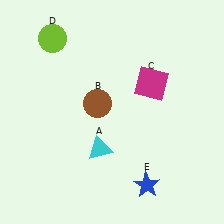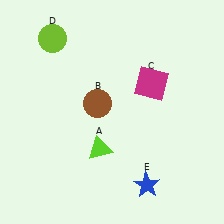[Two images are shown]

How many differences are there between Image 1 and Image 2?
There is 1 difference between the two images.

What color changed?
The triangle (A) changed from cyan in Image 1 to lime in Image 2.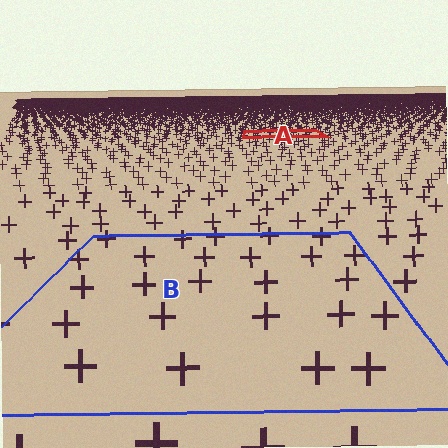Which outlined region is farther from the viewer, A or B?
Region A is farther from the viewer — the texture elements inside it appear smaller and more densely packed.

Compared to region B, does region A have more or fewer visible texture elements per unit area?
Region A has more texture elements per unit area — they are packed more densely because it is farther away.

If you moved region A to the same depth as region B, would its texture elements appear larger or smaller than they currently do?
They would appear larger. At a closer depth, the same texture elements are projected at a bigger on-screen size.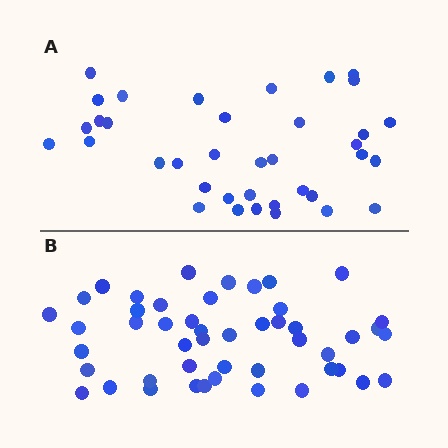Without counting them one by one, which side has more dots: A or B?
Region B (the bottom region) has more dots.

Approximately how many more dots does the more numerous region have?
Region B has roughly 12 or so more dots than region A.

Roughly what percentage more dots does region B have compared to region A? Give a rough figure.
About 30% more.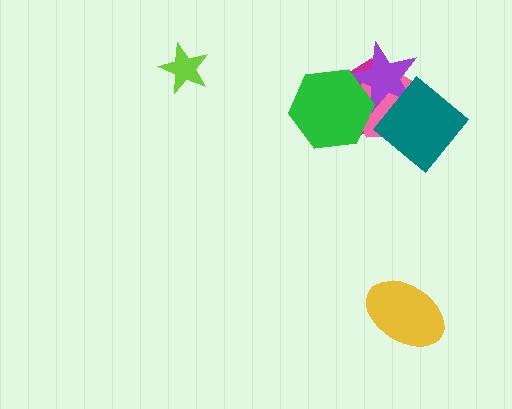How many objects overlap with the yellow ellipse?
0 objects overlap with the yellow ellipse.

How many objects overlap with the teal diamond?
2 objects overlap with the teal diamond.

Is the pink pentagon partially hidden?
Yes, it is partially covered by another shape.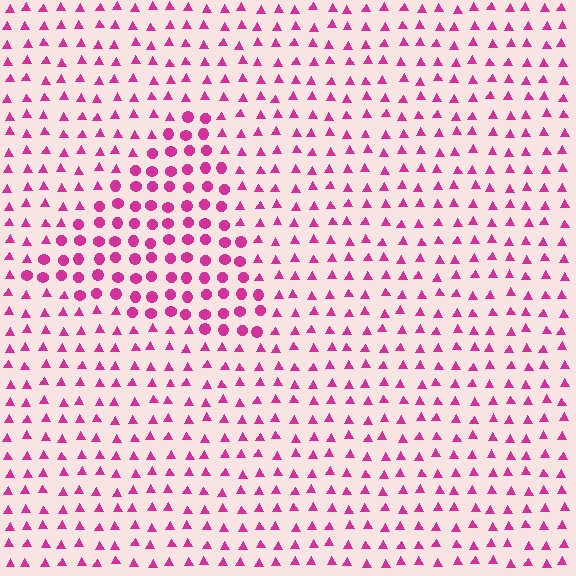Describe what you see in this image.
The image is filled with small magenta elements arranged in a uniform grid. A triangle-shaped region contains circles, while the surrounding area contains triangles. The boundary is defined purely by the change in element shape.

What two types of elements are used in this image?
The image uses circles inside the triangle region and triangles outside it.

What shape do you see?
I see a triangle.